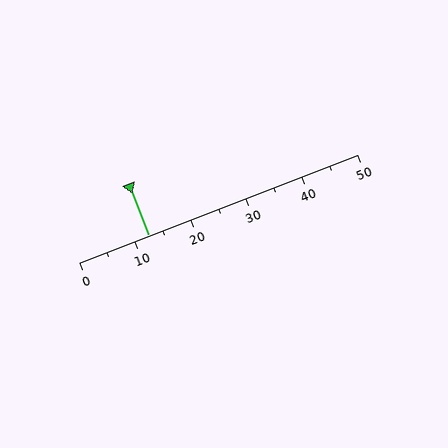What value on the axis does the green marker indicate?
The marker indicates approximately 12.5.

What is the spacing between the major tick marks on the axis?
The major ticks are spaced 10 apart.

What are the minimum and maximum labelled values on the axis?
The axis runs from 0 to 50.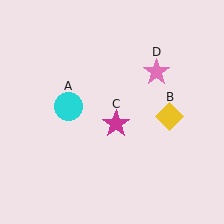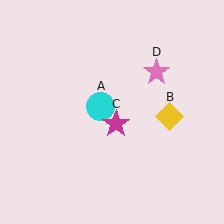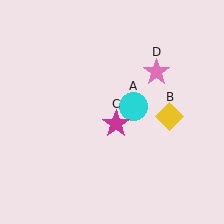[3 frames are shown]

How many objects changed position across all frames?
1 object changed position: cyan circle (object A).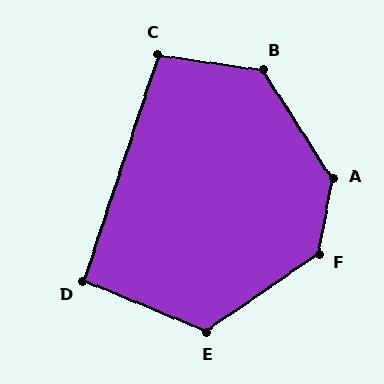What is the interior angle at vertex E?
Approximately 123 degrees (obtuse).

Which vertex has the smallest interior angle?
D, at approximately 94 degrees.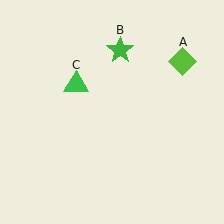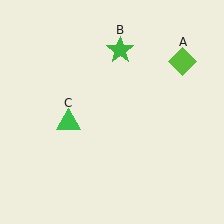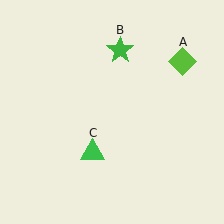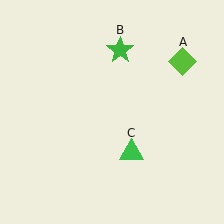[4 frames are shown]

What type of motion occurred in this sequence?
The green triangle (object C) rotated counterclockwise around the center of the scene.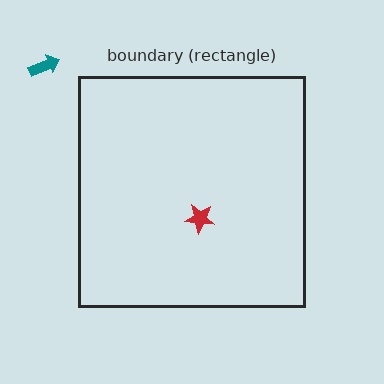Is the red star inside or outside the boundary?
Inside.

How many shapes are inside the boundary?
1 inside, 1 outside.